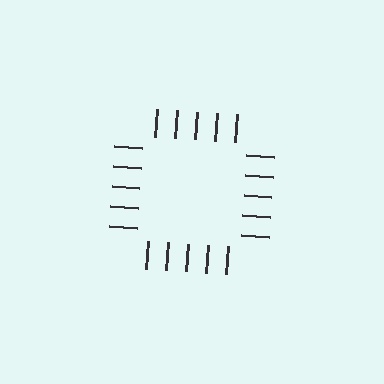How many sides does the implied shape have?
4 sides — the line-ends trace a square.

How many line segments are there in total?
20 — 5 along each of the 4 edges.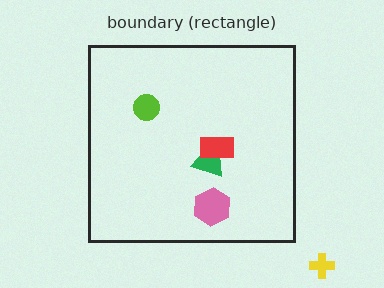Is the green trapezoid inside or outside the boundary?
Inside.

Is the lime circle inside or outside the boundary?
Inside.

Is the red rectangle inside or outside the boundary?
Inside.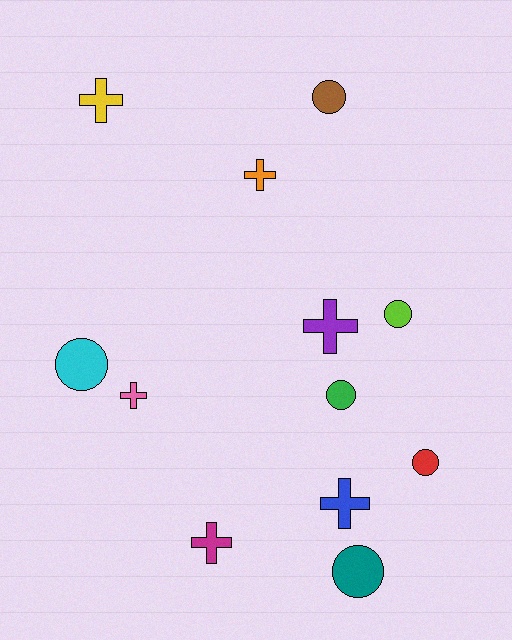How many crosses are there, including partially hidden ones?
There are 6 crosses.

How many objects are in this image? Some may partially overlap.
There are 12 objects.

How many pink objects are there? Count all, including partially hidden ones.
There is 1 pink object.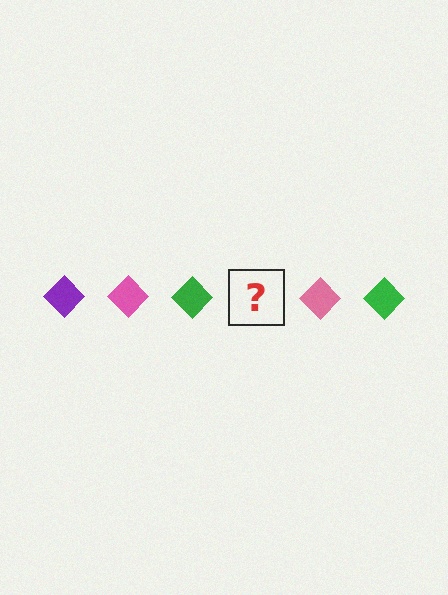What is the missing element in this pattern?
The missing element is a purple diamond.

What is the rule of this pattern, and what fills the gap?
The rule is that the pattern cycles through purple, pink, green diamonds. The gap should be filled with a purple diamond.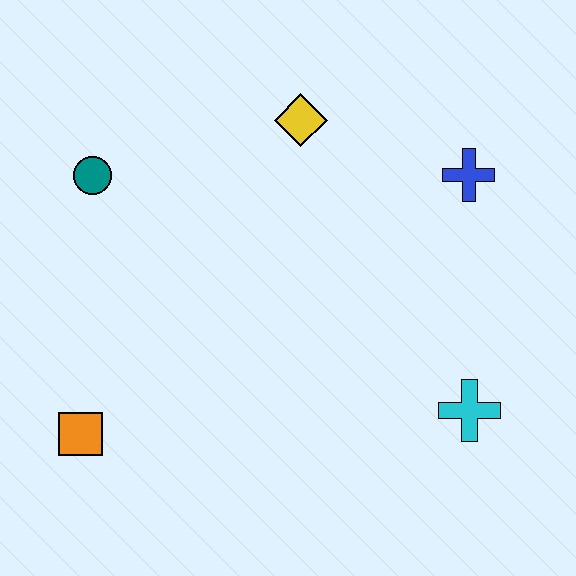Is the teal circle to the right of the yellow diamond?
No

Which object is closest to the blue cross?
The yellow diamond is closest to the blue cross.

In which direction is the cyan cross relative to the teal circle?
The cyan cross is to the right of the teal circle.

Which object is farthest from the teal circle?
The cyan cross is farthest from the teal circle.